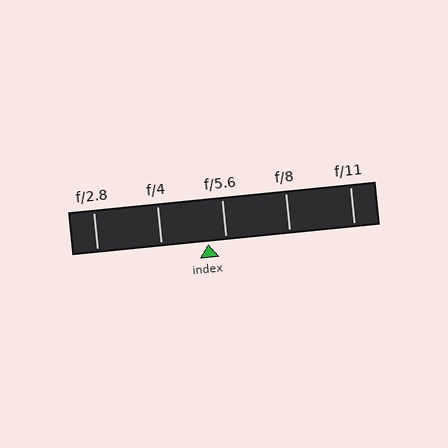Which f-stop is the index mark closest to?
The index mark is closest to f/5.6.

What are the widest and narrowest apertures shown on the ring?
The widest aperture shown is f/2.8 and the narrowest is f/11.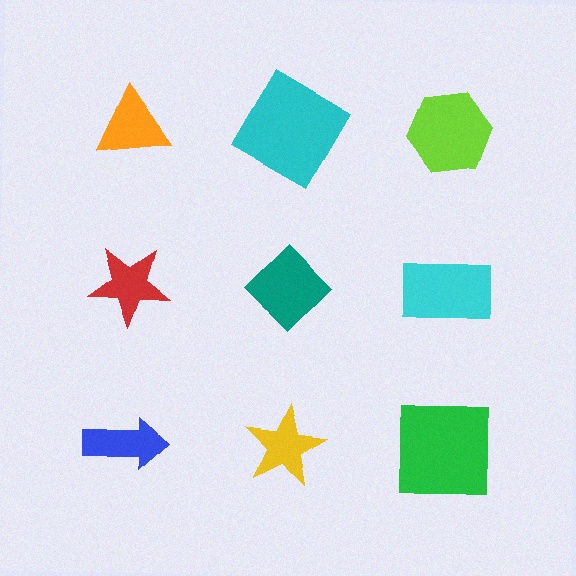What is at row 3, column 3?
A green square.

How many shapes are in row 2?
3 shapes.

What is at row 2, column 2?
A teal diamond.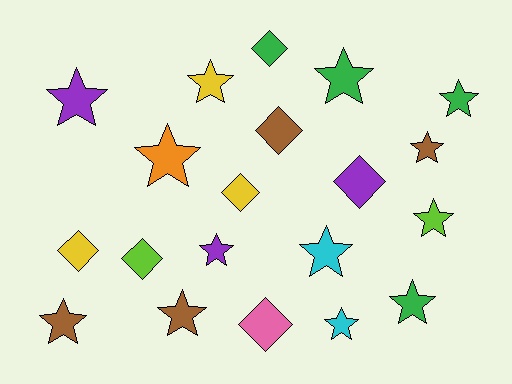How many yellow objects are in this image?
There are 3 yellow objects.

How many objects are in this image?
There are 20 objects.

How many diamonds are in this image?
There are 7 diamonds.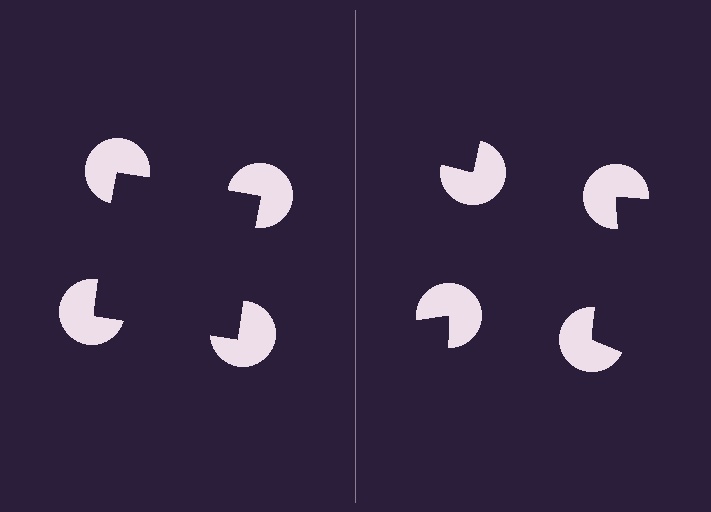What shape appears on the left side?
An illusory square.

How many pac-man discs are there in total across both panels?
8 — 4 on each side.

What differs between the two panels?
The pac-man discs are positioned identically on both sides; only the wedge orientations differ. On the left they align to a square; on the right they are misaligned.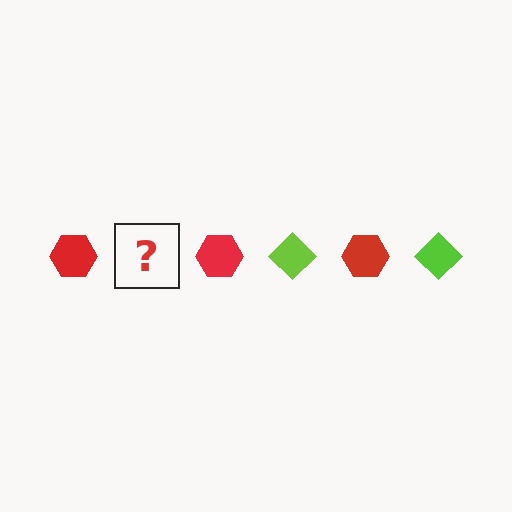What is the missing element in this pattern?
The missing element is a lime diamond.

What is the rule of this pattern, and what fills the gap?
The rule is that the pattern alternates between red hexagon and lime diamond. The gap should be filled with a lime diamond.